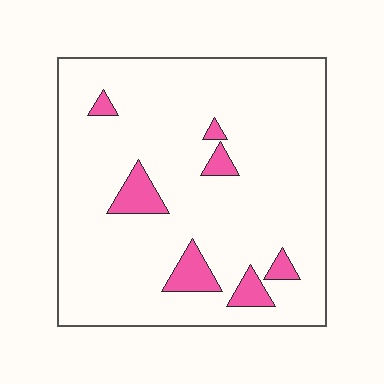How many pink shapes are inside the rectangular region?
7.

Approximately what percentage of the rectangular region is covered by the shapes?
Approximately 10%.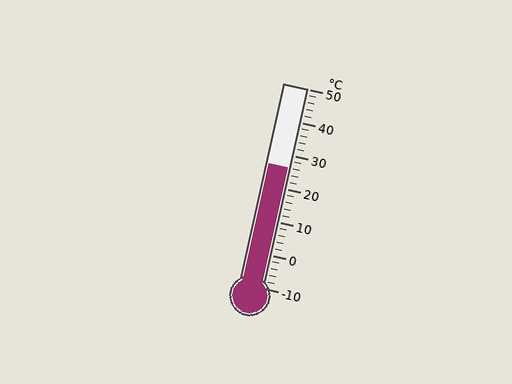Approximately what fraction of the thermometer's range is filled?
The thermometer is filled to approximately 60% of its range.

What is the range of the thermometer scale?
The thermometer scale ranges from -10°C to 50°C.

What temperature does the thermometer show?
The thermometer shows approximately 26°C.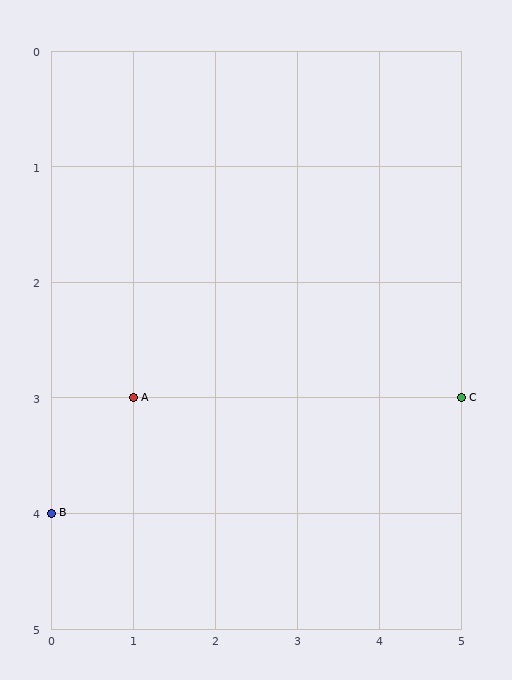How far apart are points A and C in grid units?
Points A and C are 4 columns apart.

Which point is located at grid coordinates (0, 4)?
Point B is at (0, 4).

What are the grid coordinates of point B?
Point B is at grid coordinates (0, 4).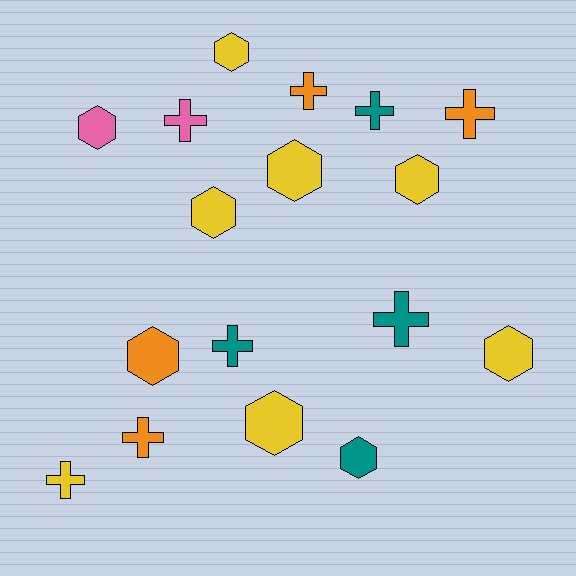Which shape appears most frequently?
Hexagon, with 9 objects.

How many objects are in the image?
There are 17 objects.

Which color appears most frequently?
Yellow, with 7 objects.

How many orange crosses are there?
There are 3 orange crosses.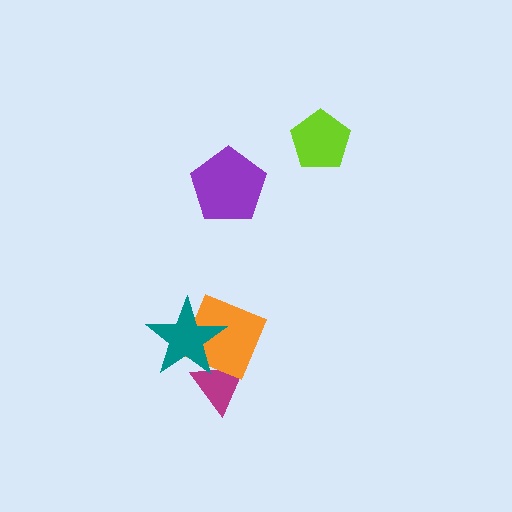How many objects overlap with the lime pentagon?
0 objects overlap with the lime pentagon.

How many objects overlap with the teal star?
2 objects overlap with the teal star.